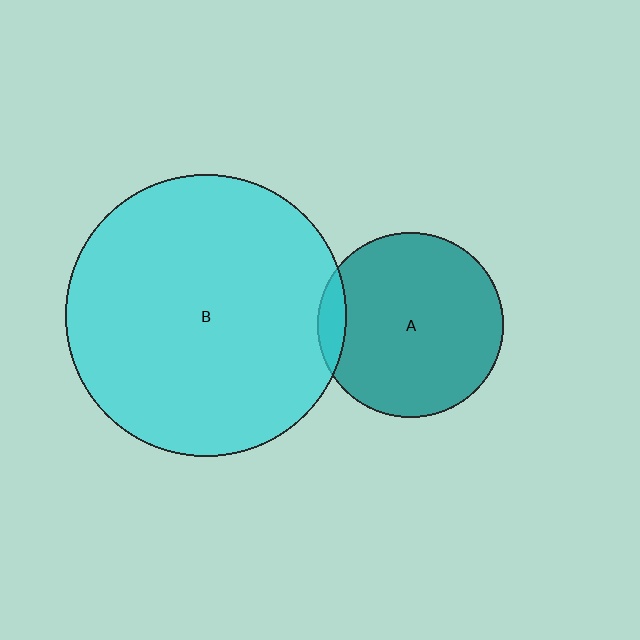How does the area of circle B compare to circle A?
Approximately 2.3 times.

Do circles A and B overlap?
Yes.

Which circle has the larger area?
Circle B (cyan).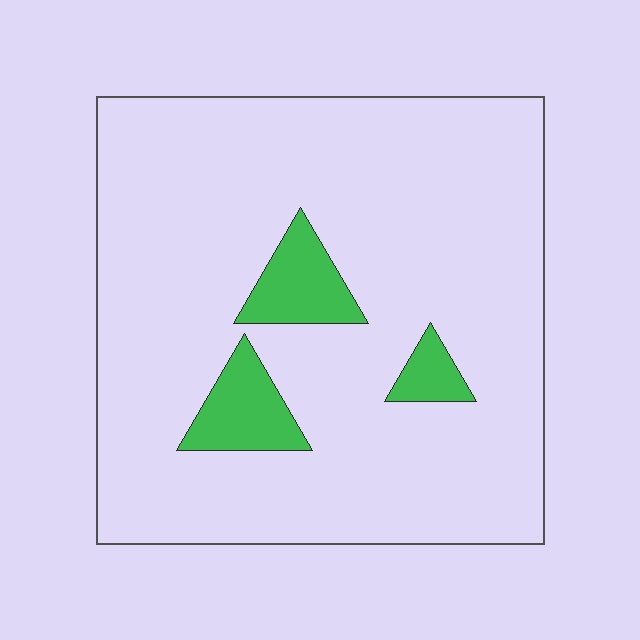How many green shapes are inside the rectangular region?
3.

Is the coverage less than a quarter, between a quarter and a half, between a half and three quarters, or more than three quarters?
Less than a quarter.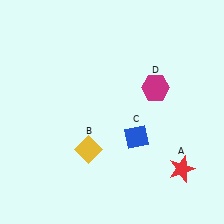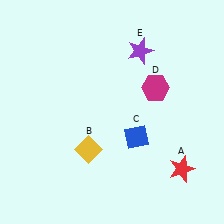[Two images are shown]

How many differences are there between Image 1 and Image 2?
There is 1 difference between the two images.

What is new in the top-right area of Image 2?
A purple star (E) was added in the top-right area of Image 2.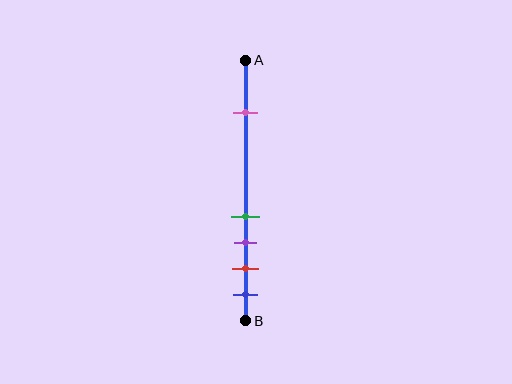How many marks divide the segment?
There are 5 marks dividing the segment.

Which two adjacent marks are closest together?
The green and purple marks are the closest adjacent pair.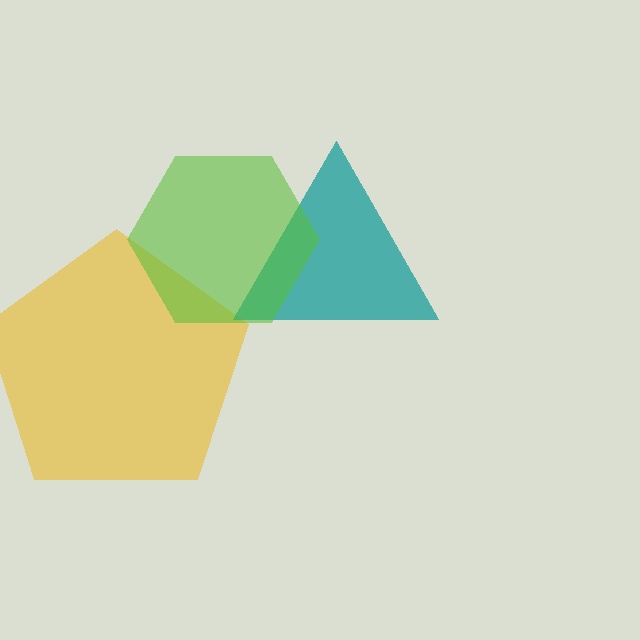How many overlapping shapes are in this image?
There are 3 overlapping shapes in the image.